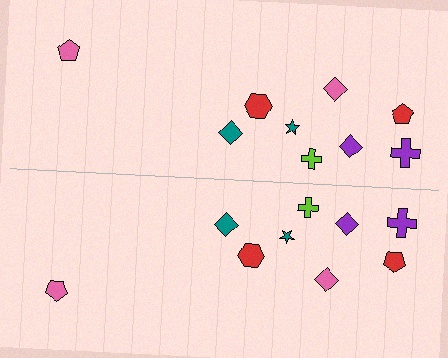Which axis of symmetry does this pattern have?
The pattern has a horizontal axis of symmetry running through the center of the image.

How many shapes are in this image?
There are 18 shapes in this image.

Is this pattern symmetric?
Yes, this pattern has bilateral (reflection) symmetry.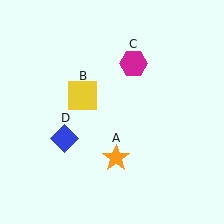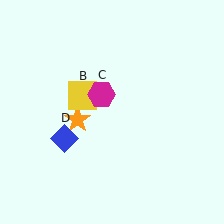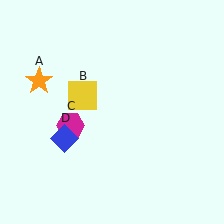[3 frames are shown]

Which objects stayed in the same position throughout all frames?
Yellow square (object B) and blue diamond (object D) remained stationary.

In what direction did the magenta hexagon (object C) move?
The magenta hexagon (object C) moved down and to the left.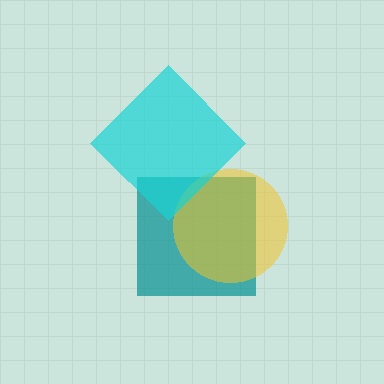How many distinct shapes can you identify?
There are 3 distinct shapes: a teal square, a yellow circle, a cyan diamond.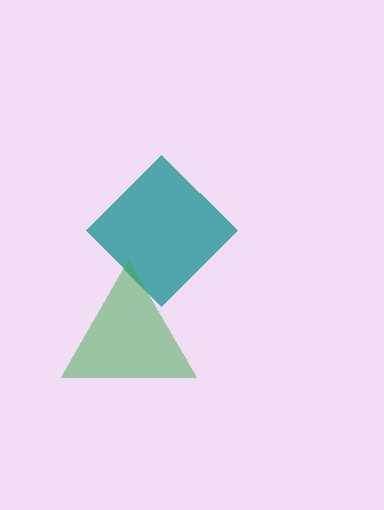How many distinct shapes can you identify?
There are 2 distinct shapes: a teal diamond, a green triangle.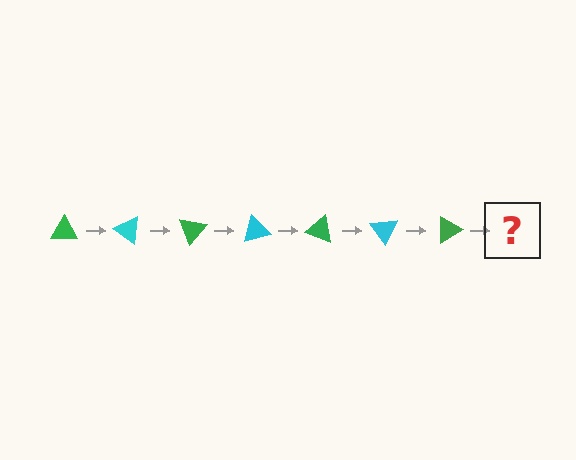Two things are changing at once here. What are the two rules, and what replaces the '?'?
The two rules are that it rotates 35 degrees each step and the color cycles through green and cyan. The '?' should be a cyan triangle, rotated 245 degrees from the start.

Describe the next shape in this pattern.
It should be a cyan triangle, rotated 245 degrees from the start.